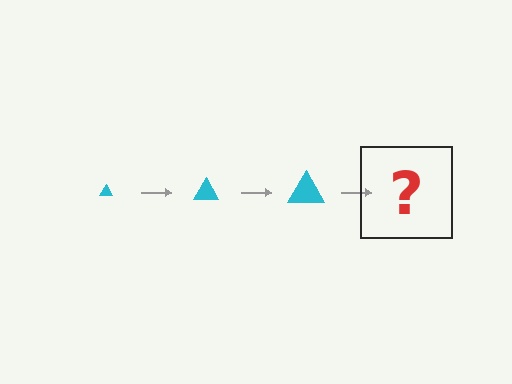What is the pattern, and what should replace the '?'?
The pattern is that the triangle gets progressively larger each step. The '?' should be a cyan triangle, larger than the previous one.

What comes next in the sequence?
The next element should be a cyan triangle, larger than the previous one.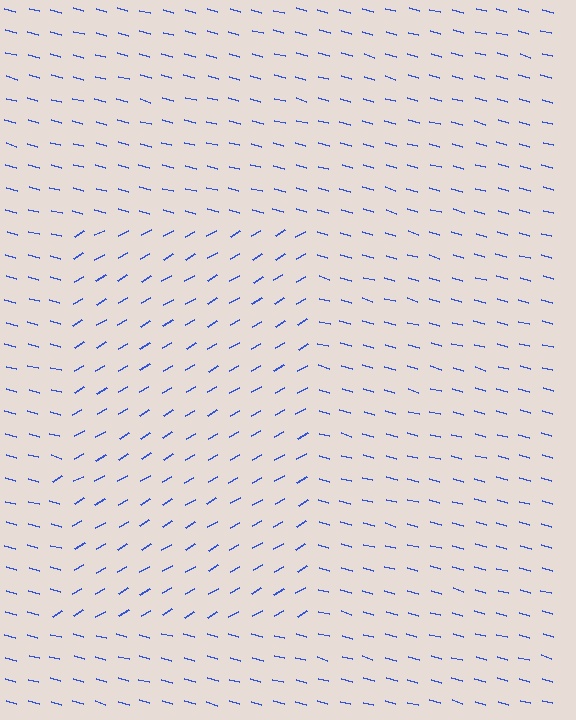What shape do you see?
I see a rectangle.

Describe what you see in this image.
The image is filled with small blue line segments. A rectangle region in the image has lines oriented differently from the surrounding lines, creating a visible texture boundary.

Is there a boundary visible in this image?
Yes, there is a texture boundary formed by a change in line orientation.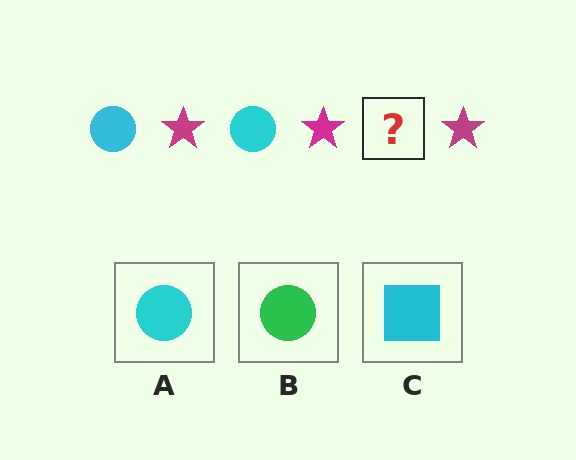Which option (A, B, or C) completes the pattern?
A.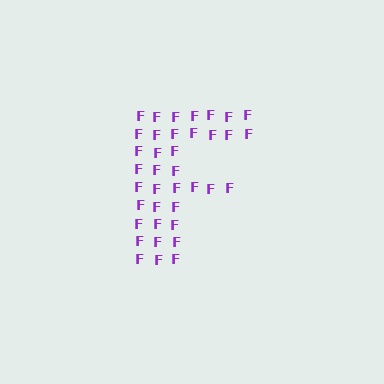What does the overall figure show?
The overall figure shows the letter F.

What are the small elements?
The small elements are letter F's.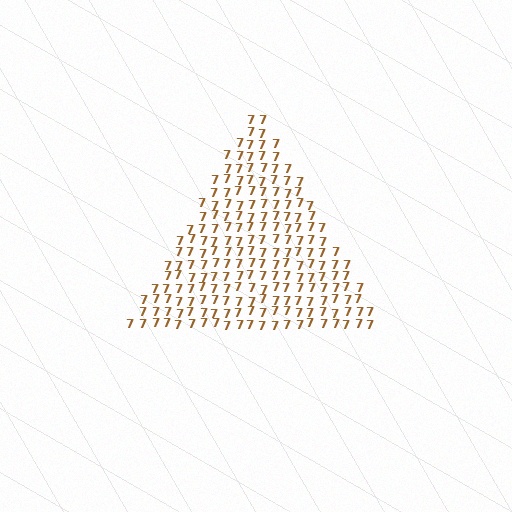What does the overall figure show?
The overall figure shows a triangle.